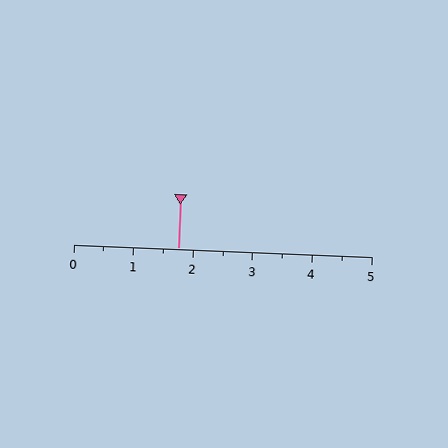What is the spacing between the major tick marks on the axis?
The major ticks are spaced 1 apart.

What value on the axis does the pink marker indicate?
The marker indicates approximately 1.8.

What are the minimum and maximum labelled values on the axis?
The axis runs from 0 to 5.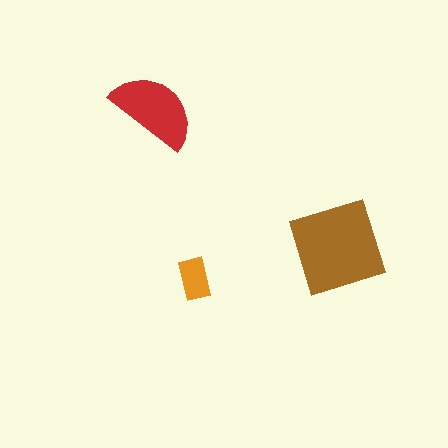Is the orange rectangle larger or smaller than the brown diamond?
Smaller.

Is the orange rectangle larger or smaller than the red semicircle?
Smaller.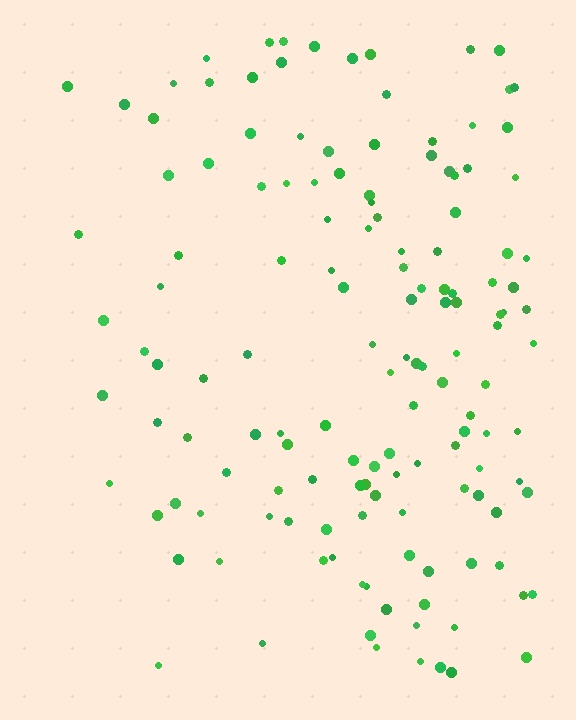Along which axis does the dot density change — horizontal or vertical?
Horizontal.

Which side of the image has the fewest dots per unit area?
The left.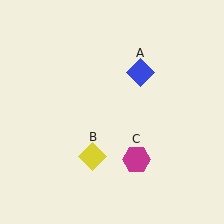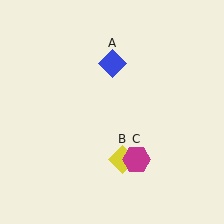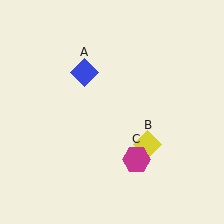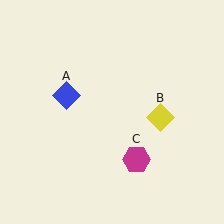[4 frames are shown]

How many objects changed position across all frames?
2 objects changed position: blue diamond (object A), yellow diamond (object B).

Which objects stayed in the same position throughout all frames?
Magenta hexagon (object C) remained stationary.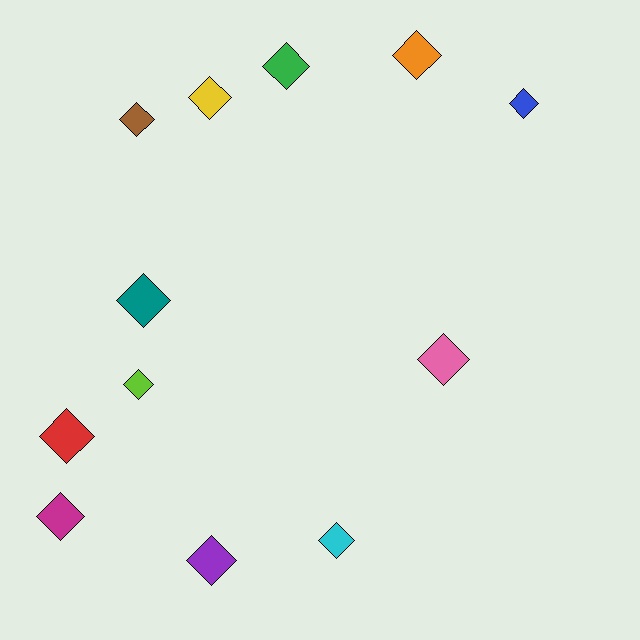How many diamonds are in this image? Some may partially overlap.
There are 12 diamonds.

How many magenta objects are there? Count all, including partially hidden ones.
There is 1 magenta object.